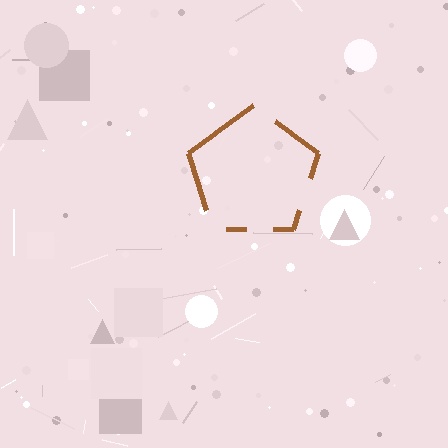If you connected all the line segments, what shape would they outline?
They would outline a pentagon.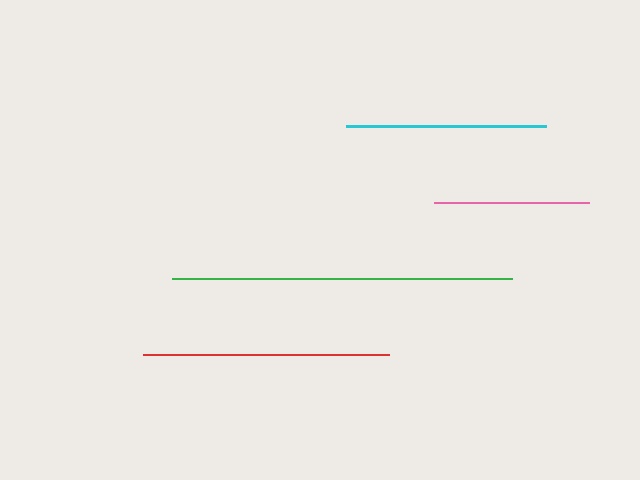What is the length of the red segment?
The red segment is approximately 247 pixels long.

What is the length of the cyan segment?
The cyan segment is approximately 200 pixels long.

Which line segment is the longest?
The green line is the longest at approximately 340 pixels.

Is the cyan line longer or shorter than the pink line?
The cyan line is longer than the pink line.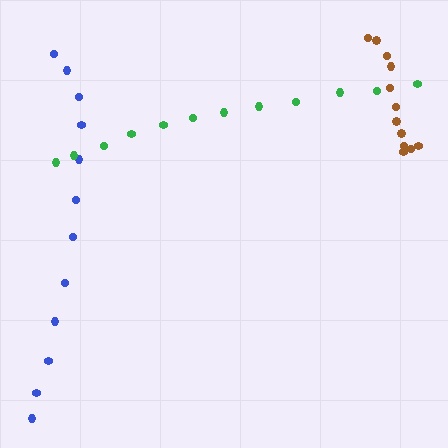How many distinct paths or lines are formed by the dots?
There are 3 distinct paths.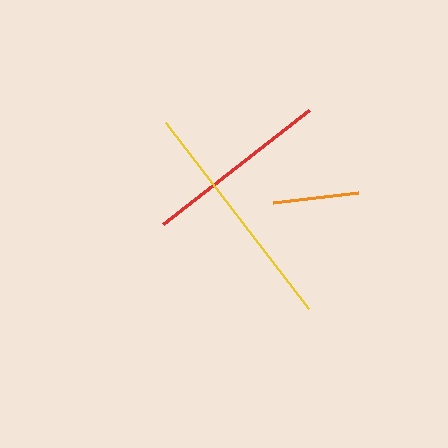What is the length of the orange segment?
The orange segment is approximately 86 pixels long.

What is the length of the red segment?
The red segment is approximately 185 pixels long.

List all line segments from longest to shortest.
From longest to shortest: yellow, red, orange.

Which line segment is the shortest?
The orange line is the shortest at approximately 86 pixels.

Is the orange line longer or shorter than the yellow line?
The yellow line is longer than the orange line.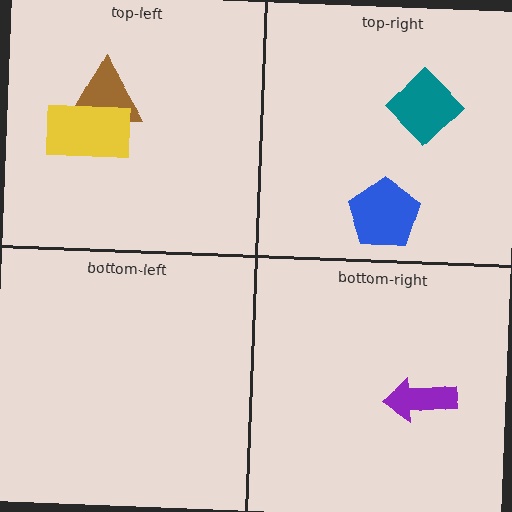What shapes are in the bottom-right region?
The purple arrow.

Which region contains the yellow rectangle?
The top-left region.